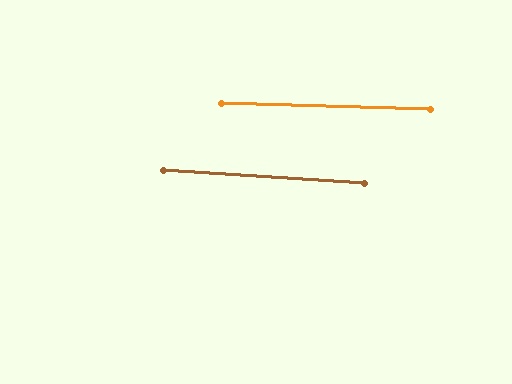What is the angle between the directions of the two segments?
Approximately 2 degrees.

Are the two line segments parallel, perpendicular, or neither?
Parallel — their directions differ by only 1.9°.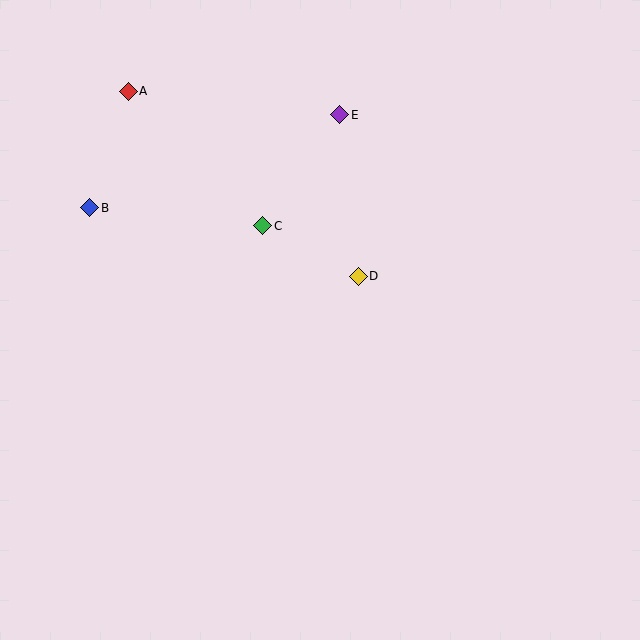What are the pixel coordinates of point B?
Point B is at (90, 208).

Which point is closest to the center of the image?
Point D at (358, 276) is closest to the center.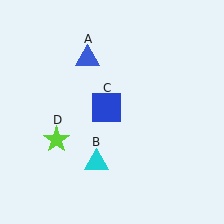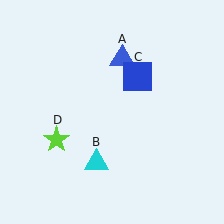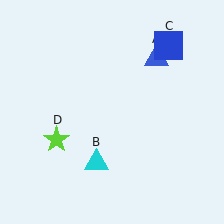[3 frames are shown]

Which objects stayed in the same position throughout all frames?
Cyan triangle (object B) and lime star (object D) remained stationary.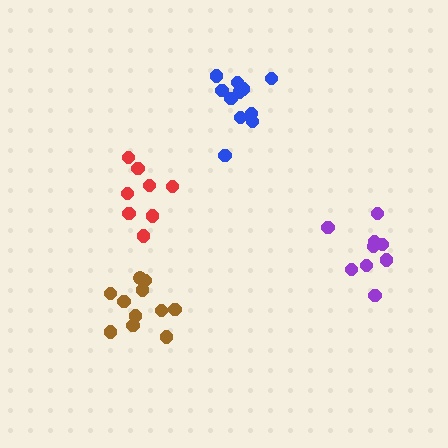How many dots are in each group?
Group 1: 9 dots, Group 2: 11 dots, Group 3: 11 dots, Group 4: 8 dots (39 total).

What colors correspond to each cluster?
The clusters are colored: purple, brown, blue, red.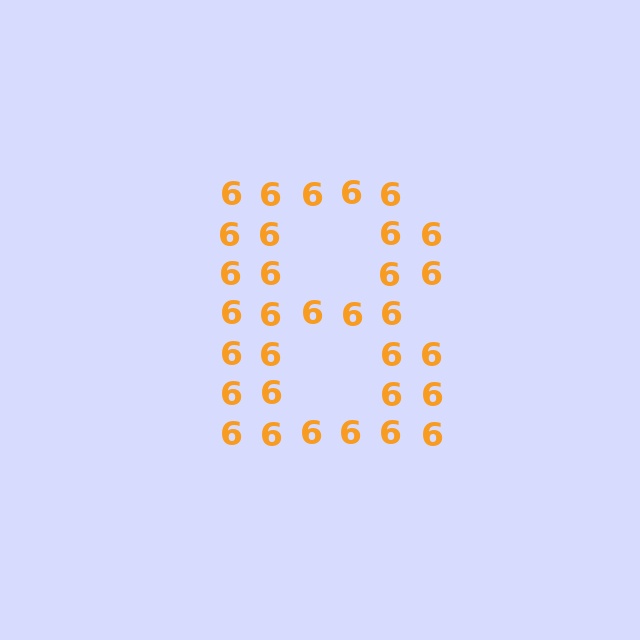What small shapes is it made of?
It is made of small digit 6's.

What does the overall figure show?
The overall figure shows the letter B.